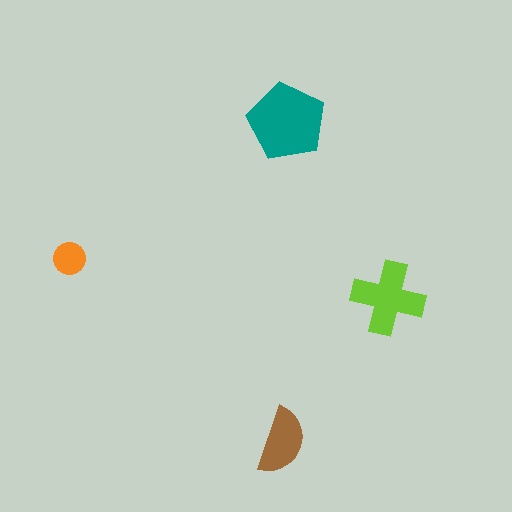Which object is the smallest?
The orange circle.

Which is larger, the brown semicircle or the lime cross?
The lime cross.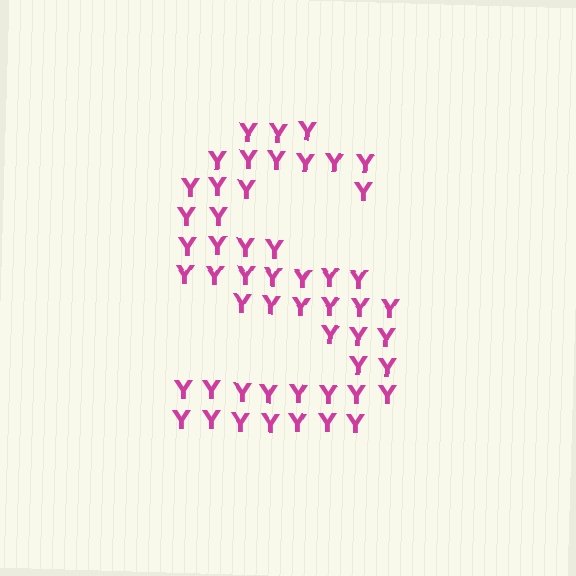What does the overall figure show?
The overall figure shows the letter S.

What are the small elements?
The small elements are letter Y's.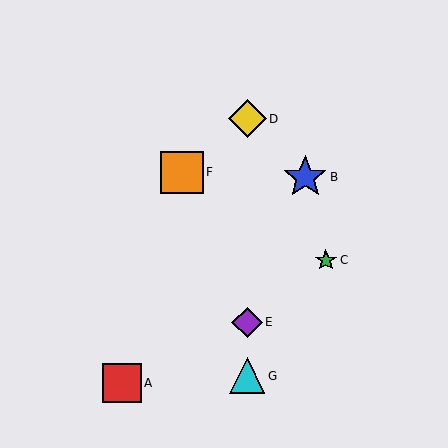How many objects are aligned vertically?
3 objects (D, E, G) are aligned vertically.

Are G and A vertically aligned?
No, G is at x≈247 and A is at x≈122.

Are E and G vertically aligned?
Yes, both are at x≈247.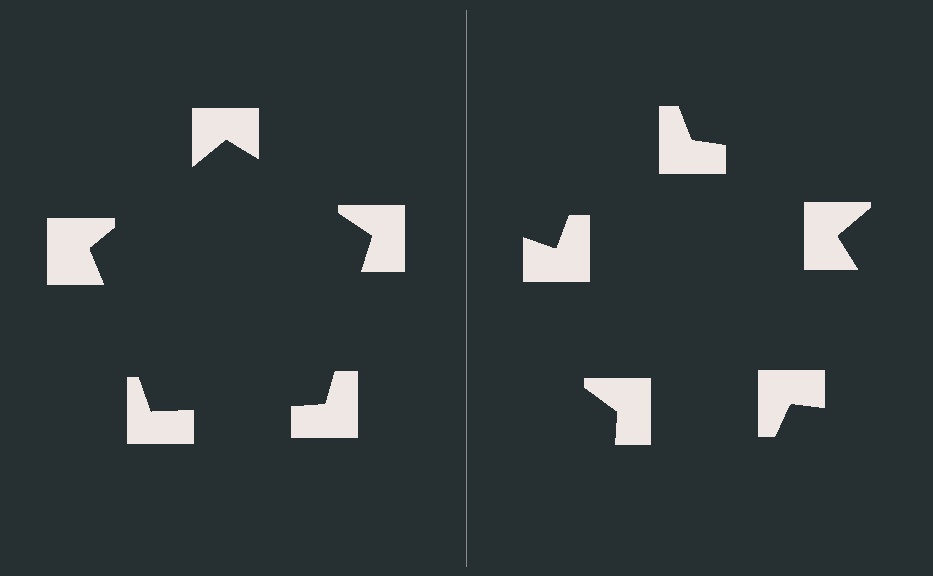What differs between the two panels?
The notched squares are positioned identically on both sides; only the wedge orientations differ. On the left they align to a pentagon; on the right they are misaligned.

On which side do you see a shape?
An illusory pentagon appears on the left side. On the right side the wedge cuts are rotated, so no coherent shape forms.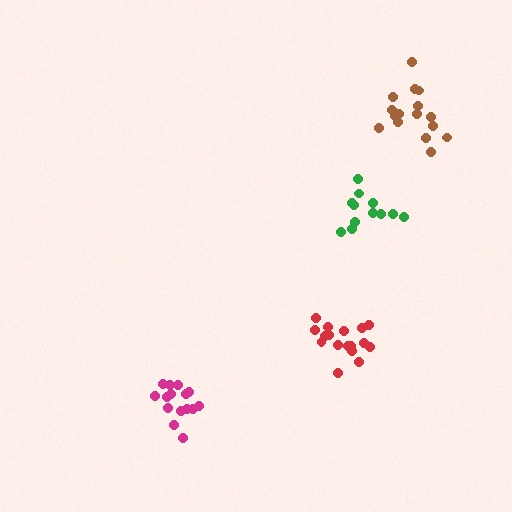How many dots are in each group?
Group 1: 16 dots, Group 2: 17 dots, Group 3: 12 dots, Group 4: 15 dots (60 total).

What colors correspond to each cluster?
The clusters are colored: brown, red, green, magenta.